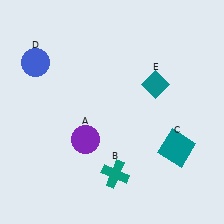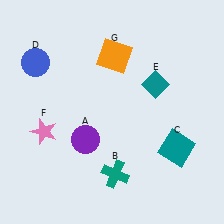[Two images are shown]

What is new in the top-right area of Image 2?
An orange square (G) was added in the top-right area of Image 2.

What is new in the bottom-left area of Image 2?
A pink star (F) was added in the bottom-left area of Image 2.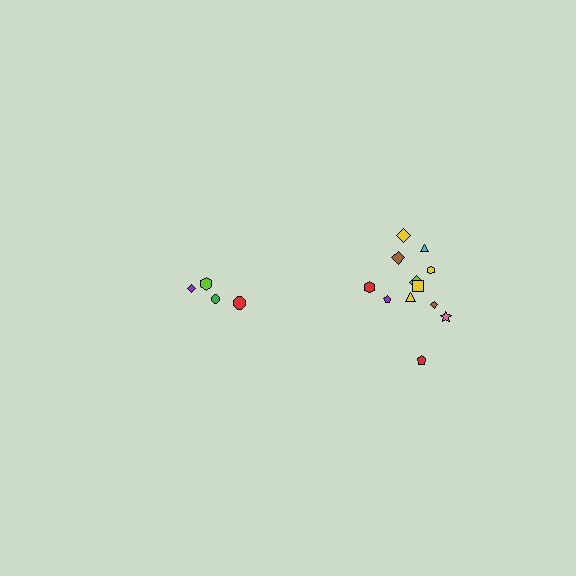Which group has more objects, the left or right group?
The right group.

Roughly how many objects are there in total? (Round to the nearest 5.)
Roughly 15 objects in total.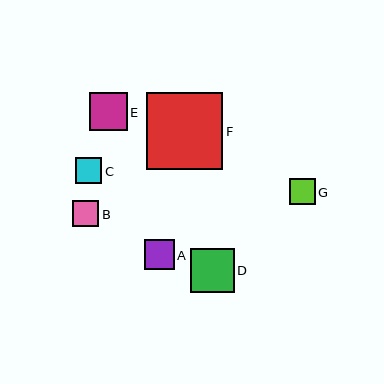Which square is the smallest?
Square G is the smallest with a size of approximately 26 pixels.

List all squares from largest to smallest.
From largest to smallest: F, D, E, A, C, B, G.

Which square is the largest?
Square F is the largest with a size of approximately 77 pixels.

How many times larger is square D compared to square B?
Square D is approximately 1.7 times the size of square B.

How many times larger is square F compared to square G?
Square F is approximately 3.0 times the size of square G.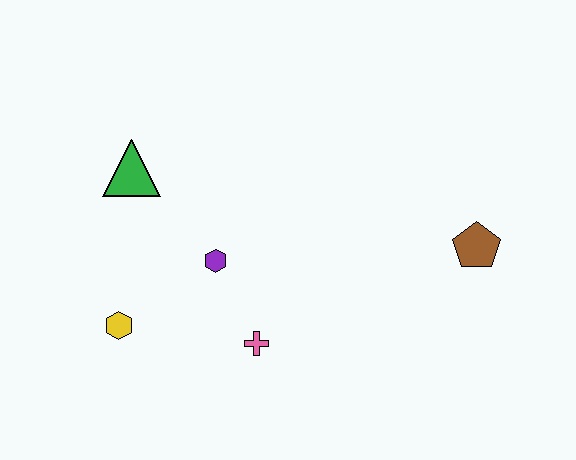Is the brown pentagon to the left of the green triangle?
No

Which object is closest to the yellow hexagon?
The purple hexagon is closest to the yellow hexagon.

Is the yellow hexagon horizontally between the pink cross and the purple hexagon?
No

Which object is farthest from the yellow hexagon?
The brown pentagon is farthest from the yellow hexagon.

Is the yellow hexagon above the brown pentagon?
No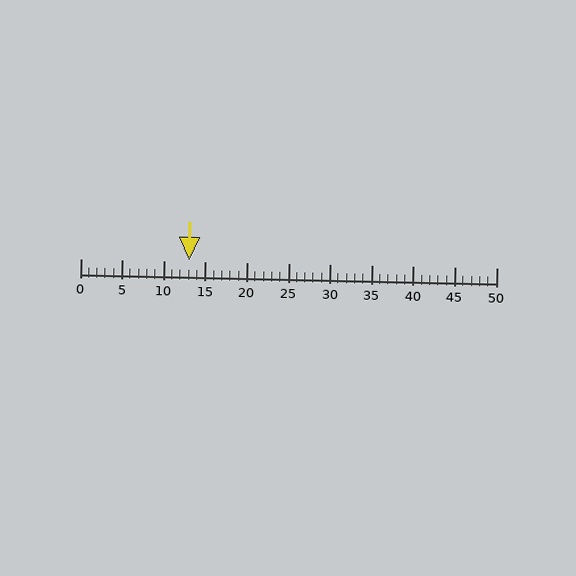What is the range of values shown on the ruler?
The ruler shows values from 0 to 50.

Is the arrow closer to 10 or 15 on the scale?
The arrow is closer to 15.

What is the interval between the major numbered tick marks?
The major tick marks are spaced 5 units apart.